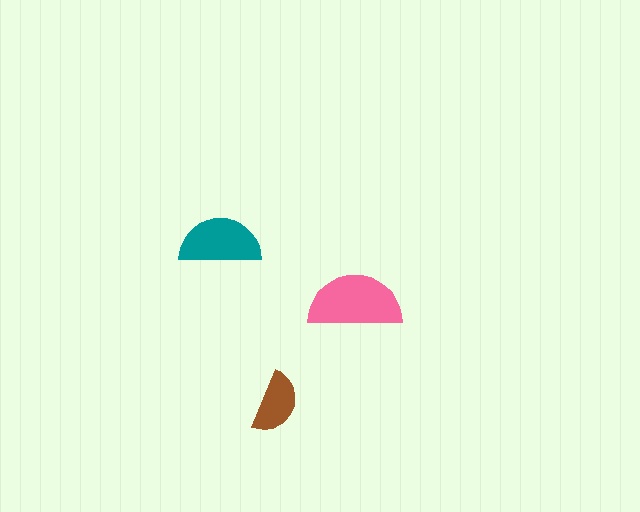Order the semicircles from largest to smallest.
the pink one, the teal one, the brown one.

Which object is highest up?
The teal semicircle is topmost.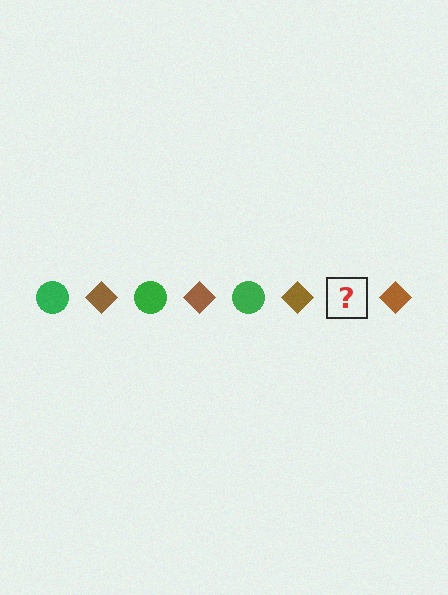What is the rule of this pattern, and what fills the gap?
The rule is that the pattern alternates between green circle and brown diamond. The gap should be filled with a green circle.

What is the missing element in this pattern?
The missing element is a green circle.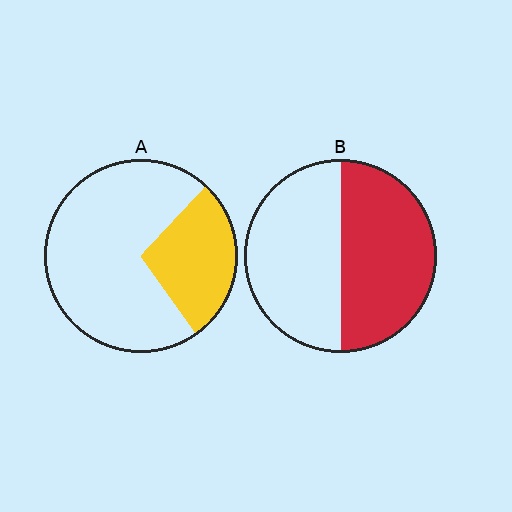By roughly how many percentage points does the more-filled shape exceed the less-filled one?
By roughly 20 percentage points (B over A).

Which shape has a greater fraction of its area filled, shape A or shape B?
Shape B.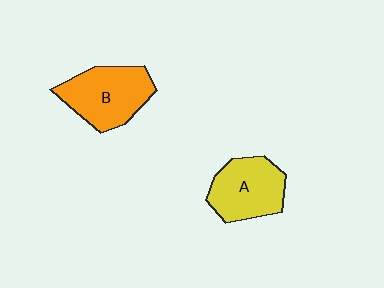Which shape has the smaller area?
Shape A (yellow).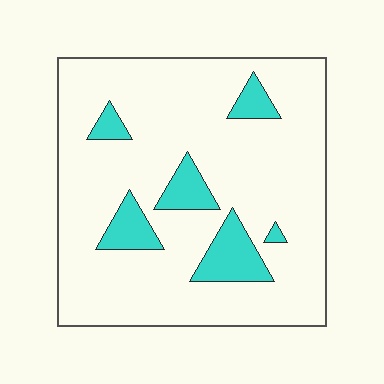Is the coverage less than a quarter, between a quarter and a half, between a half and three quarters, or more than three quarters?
Less than a quarter.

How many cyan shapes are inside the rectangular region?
6.